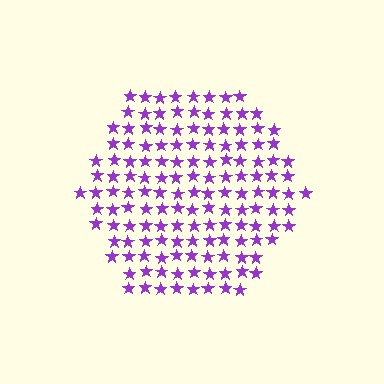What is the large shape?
The large shape is a hexagon.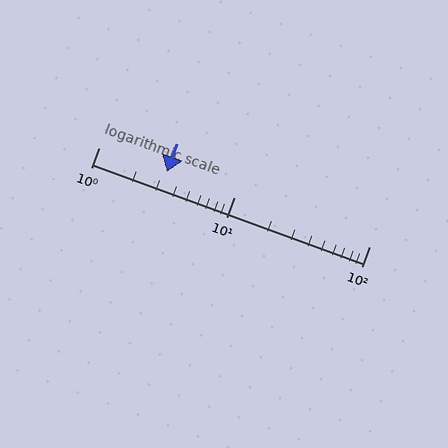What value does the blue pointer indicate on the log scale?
The pointer indicates approximately 3.2.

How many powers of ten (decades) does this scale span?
The scale spans 2 decades, from 1 to 100.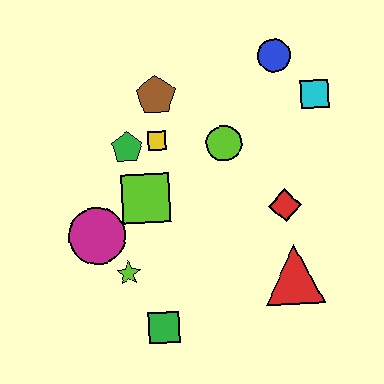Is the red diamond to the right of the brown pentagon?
Yes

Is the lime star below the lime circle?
Yes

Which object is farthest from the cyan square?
The green square is farthest from the cyan square.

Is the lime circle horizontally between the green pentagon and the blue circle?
Yes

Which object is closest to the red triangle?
The red diamond is closest to the red triangle.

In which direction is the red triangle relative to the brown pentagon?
The red triangle is below the brown pentagon.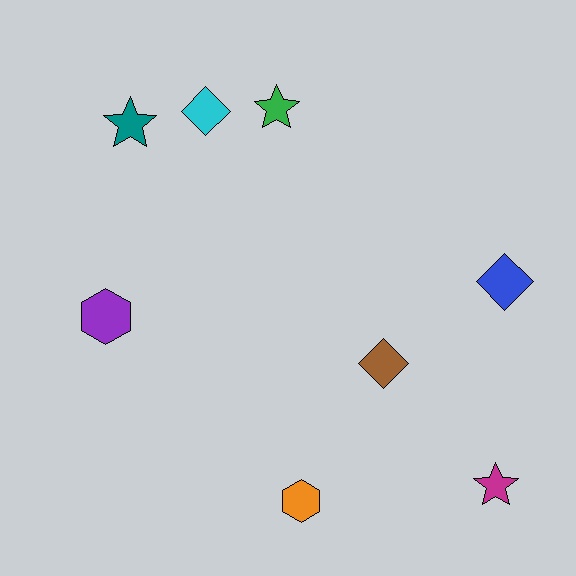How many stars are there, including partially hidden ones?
There are 3 stars.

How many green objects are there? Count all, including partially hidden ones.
There is 1 green object.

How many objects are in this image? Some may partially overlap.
There are 8 objects.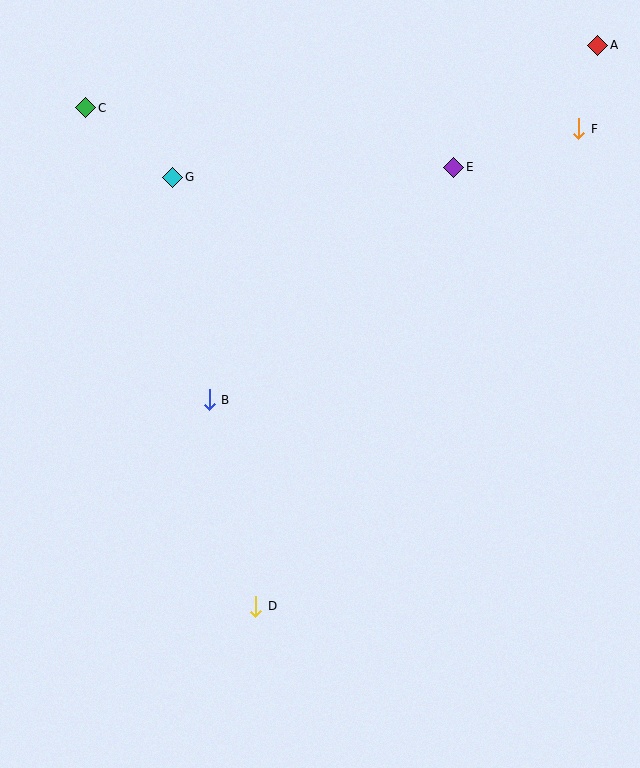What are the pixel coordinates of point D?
Point D is at (256, 606).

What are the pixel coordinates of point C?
Point C is at (86, 108).